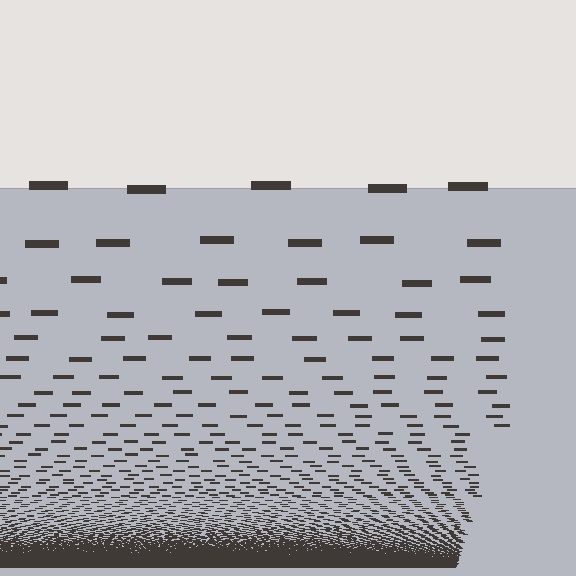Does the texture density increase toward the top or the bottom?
Density increases toward the bottom.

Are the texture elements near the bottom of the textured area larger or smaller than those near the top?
Smaller. The gradient is inverted — elements near the bottom are smaller and denser.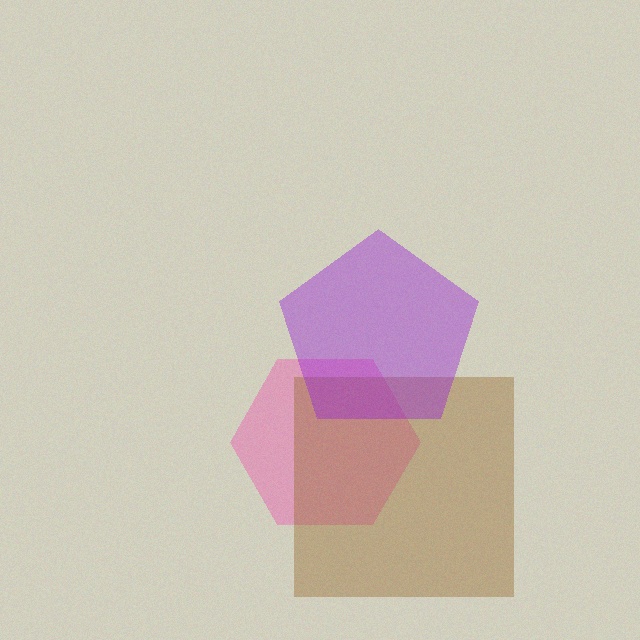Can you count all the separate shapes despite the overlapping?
Yes, there are 3 separate shapes.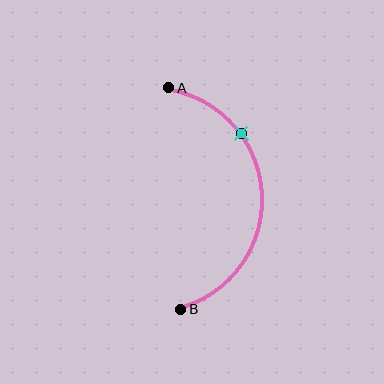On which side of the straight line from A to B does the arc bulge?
The arc bulges to the right of the straight line connecting A and B.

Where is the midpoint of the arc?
The arc midpoint is the point on the curve farthest from the straight line joining A and B. It sits to the right of that line.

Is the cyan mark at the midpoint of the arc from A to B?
No. The cyan mark lies on the arc but is closer to endpoint A. The arc midpoint would be at the point on the curve equidistant along the arc from both A and B.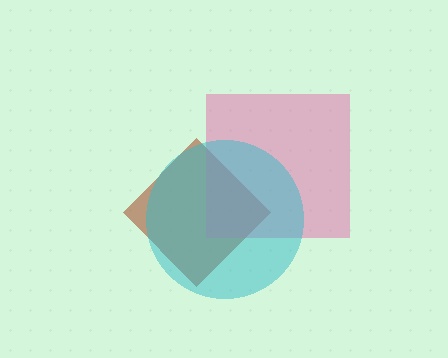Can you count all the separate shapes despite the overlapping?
Yes, there are 3 separate shapes.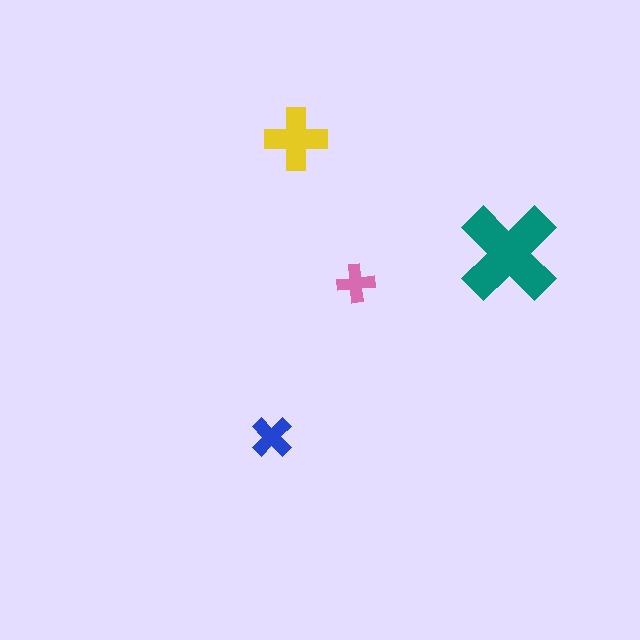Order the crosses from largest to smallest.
the teal one, the yellow one, the blue one, the pink one.